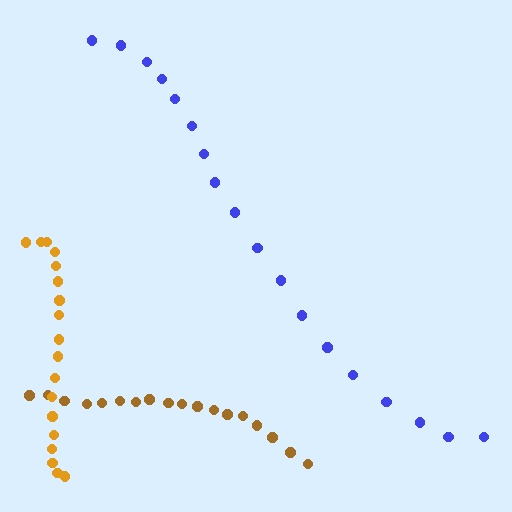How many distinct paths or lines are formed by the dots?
There are 3 distinct paths.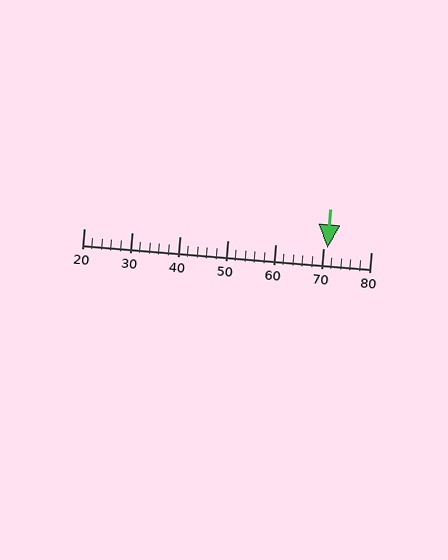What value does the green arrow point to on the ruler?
The green arrow points to approximately 71.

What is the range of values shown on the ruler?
The ruler shows values from 20 to 80.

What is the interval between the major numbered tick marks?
The major tick marks are spaced 10 units apart.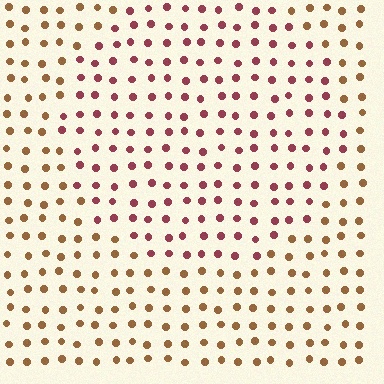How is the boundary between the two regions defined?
The boundary is defined purely by a slight shift in hue (about 43 degrees). Spacing, size, and orientation are identical on both sides.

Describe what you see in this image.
The image is filled with small brown elements in a uniform arrangement. A circle-shaped region is visible where the elements are tinted to a slightly different hue, forming a subtle color boundary.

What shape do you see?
I see a circle.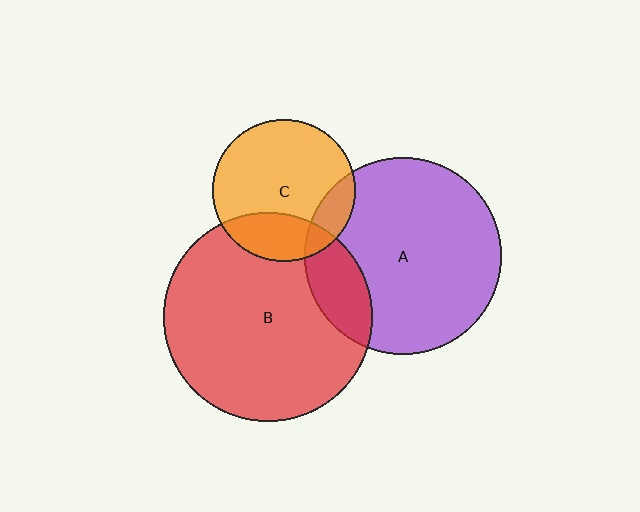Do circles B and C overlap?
Yes.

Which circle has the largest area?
Circle B (red).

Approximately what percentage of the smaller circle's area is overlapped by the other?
Approximately 25%.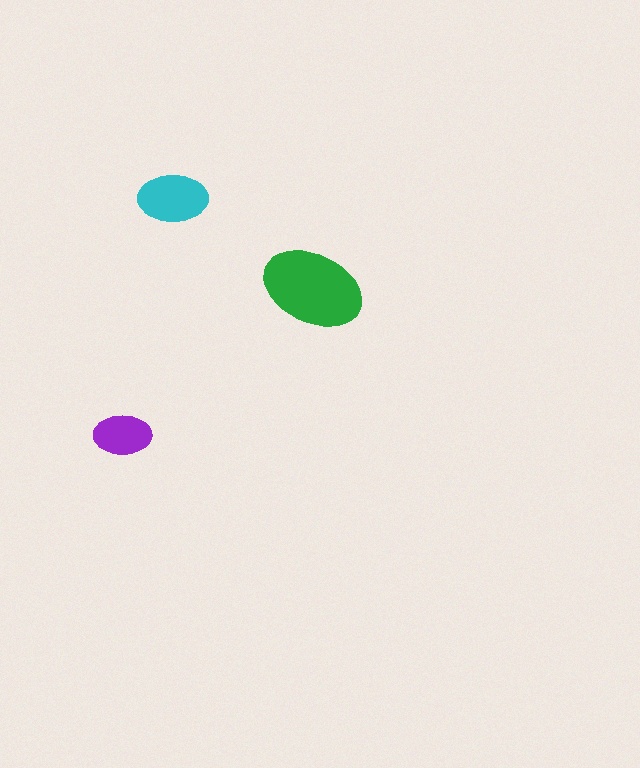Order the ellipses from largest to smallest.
the green one, the cyan one, the purple one.